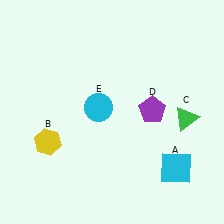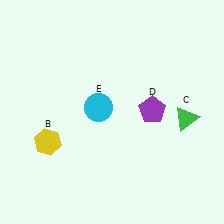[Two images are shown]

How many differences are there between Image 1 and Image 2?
There is 1 difference between the two images.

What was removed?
The cyan square (A) was removed in Image 2.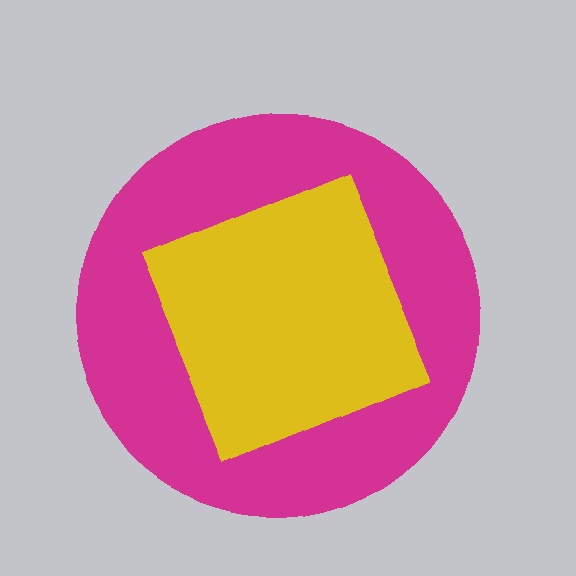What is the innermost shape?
The yellow square.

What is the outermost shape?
The magenta circle.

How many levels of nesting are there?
2.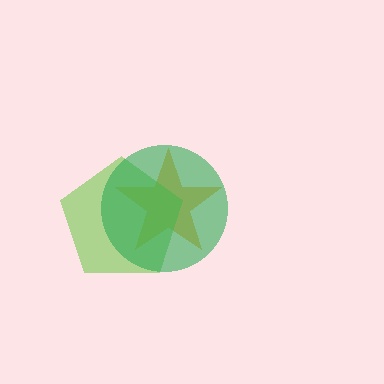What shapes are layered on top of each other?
The layered shapes are: an orange star, a lime pentagon, a green circle.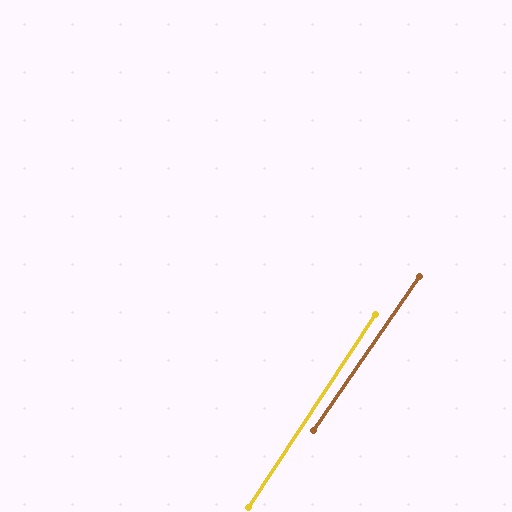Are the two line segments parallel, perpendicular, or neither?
Parallel — their directions differ by only 1.1°.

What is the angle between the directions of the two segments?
Approximately 1 degree.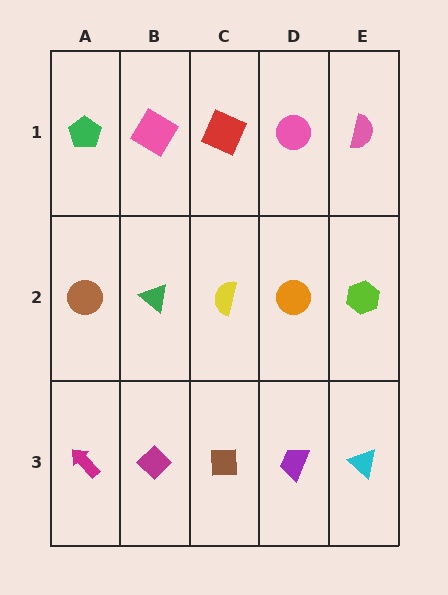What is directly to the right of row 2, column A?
A green triangle.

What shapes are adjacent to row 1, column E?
A lime hexagon (row 2, column E), a pink circle (row 1, column D).